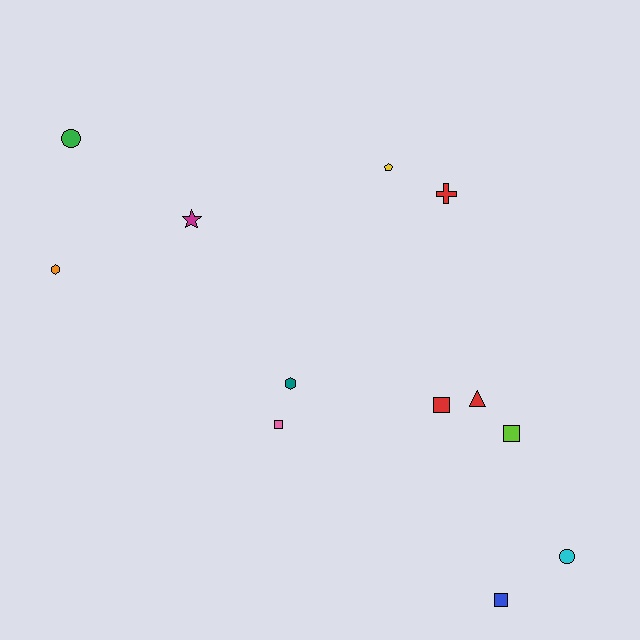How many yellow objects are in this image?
There is 1 yellow object.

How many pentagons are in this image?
There is 1 pentagon.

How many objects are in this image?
There are 12 objects.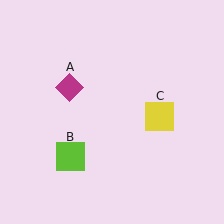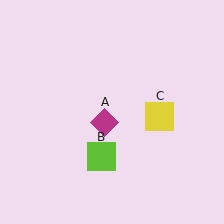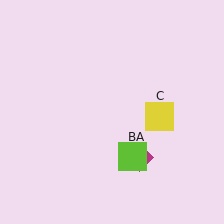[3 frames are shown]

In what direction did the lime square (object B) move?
The lime square (object B) moved right.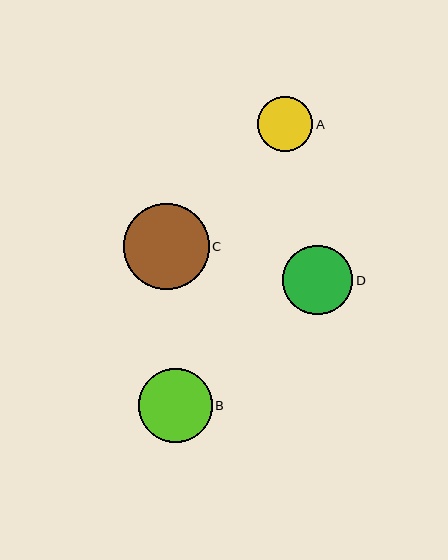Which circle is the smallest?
Circle A is the smallest with a size of approximately 55 pixels.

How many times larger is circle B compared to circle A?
Circle B is approximately 1.3 times the size of circle A.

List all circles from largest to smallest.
From largest to smallest: C, B, D, A.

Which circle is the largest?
Circle C is the largest with a size of approximately 86 pixels.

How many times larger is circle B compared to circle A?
Circle B is approximately 1.3 times the size of circle A.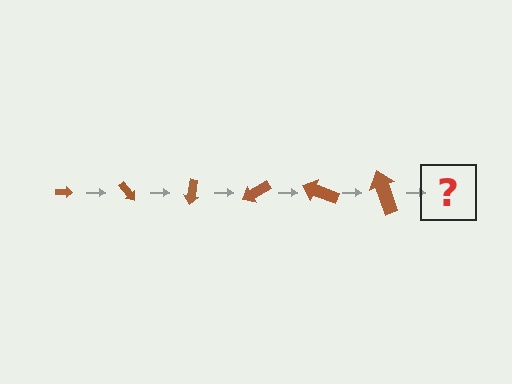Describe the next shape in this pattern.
It should be an arrow, larger than the previous one and rotated 300 degrees from the start.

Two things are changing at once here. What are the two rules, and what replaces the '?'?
The two rules are that the arrow grows larger each step and it rotates 50 degrees each step. The '?' should be an arrow, larger than the previous one and rotated 300 degrees from the start.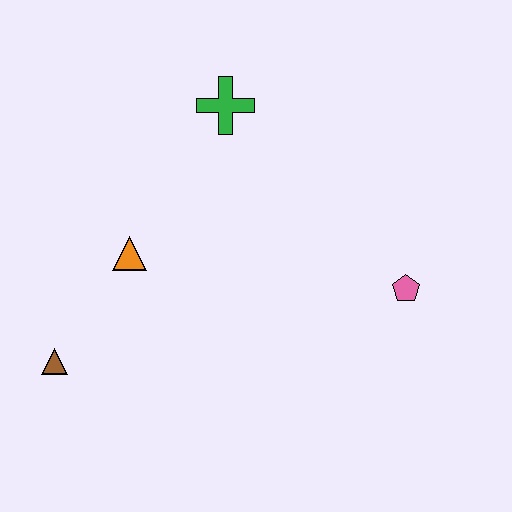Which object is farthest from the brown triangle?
The pink pentagon is farthest from the brown triangle.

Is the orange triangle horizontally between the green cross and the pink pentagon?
No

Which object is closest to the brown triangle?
The orange triangle is closest to the brown triangle.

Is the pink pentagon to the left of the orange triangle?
No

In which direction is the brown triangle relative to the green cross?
The brown triangle is below the green cross.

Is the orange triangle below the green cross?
Yes